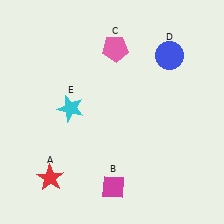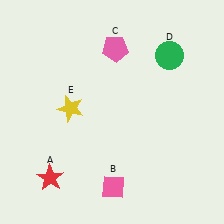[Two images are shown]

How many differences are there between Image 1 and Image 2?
There are 3 differences between the two images.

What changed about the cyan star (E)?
In Image 1, E is cyan. In Image 2, it changed to yellow.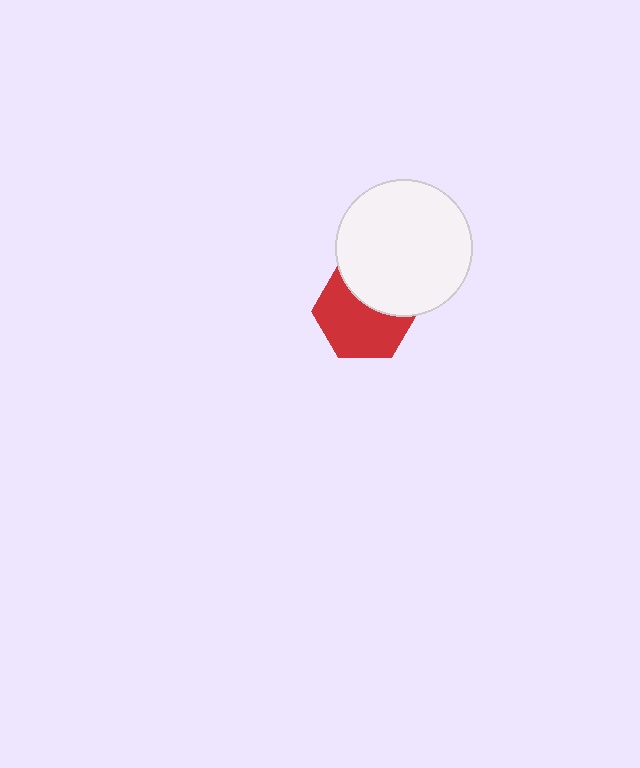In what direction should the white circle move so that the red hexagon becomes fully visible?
The white circle should move up. That is the shortest direction to clear the overlap and leave the red hexagon fully visible.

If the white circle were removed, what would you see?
You would see the complete red hexagon.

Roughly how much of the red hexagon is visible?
About half of it is visible (roughly 63%).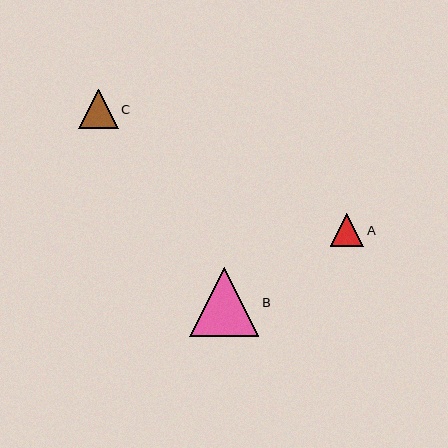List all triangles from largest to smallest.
From largest to smallest: B, C, A.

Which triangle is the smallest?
Triangle A is the smallest with a size of approximately 33 pixels.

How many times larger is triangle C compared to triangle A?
Triangle C is approximately 1.2 times the size of triangle A.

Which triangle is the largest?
Triangle B is the largest with a size of approximately 69 pixels.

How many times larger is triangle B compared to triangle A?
Triangle B is approximately 2.1 times the size of triangle A.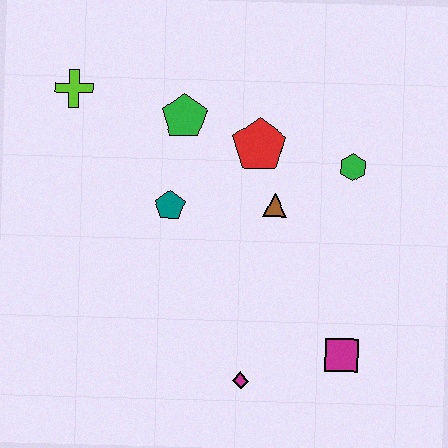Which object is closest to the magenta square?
The magenta diamond is closest to the magenta square.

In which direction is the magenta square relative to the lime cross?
The magenta square is to the right of the lime cross.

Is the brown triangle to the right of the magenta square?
No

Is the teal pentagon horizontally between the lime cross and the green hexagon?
Yes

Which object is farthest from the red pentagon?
The magenta diamond is farthest from the red pentagon.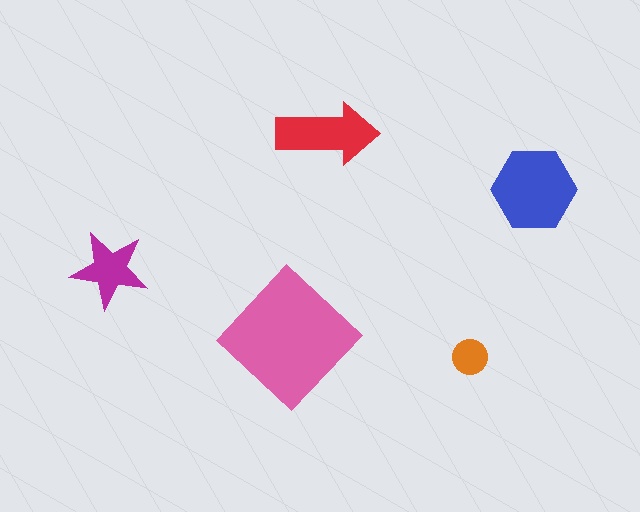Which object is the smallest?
The orange circle.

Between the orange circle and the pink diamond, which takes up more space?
The pink diamond.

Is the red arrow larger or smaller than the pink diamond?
Smaller.